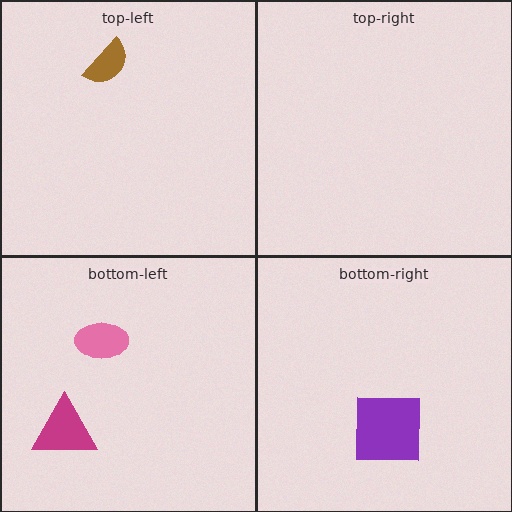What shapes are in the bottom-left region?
The pink ellipse, the magenta triangle.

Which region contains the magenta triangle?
The bottom-left region.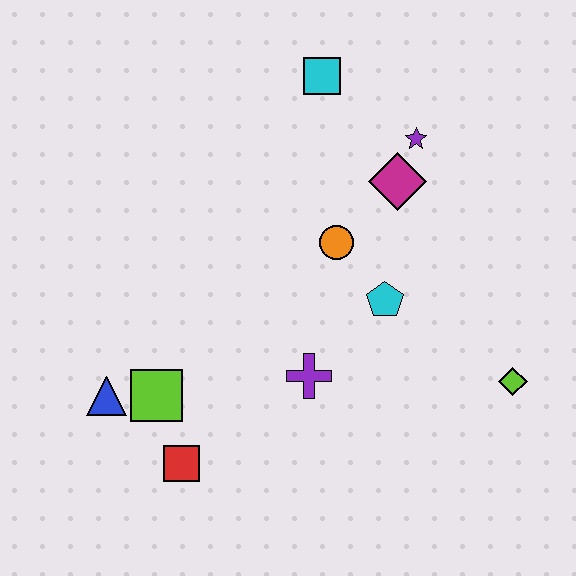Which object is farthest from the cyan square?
The red square is farthest from the cyan square.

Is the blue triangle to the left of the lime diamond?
Yes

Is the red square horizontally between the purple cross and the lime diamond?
No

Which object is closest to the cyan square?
The purple star is closest to the cyan square.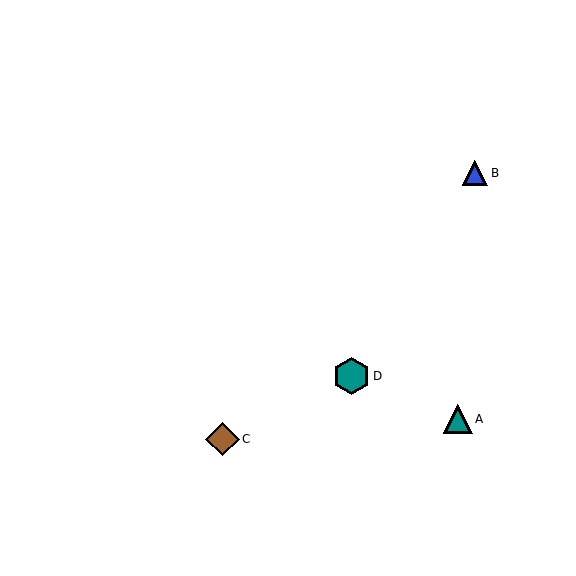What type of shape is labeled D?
Shape D is a teal hexagon.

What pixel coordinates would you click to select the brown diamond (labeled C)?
Click at (222, 439) to select the brown diamond C.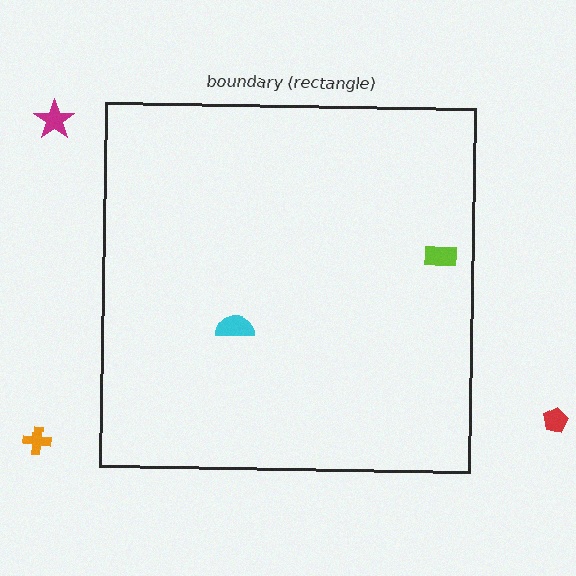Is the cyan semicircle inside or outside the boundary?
Inside.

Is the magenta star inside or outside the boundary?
Outside.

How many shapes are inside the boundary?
2 inside, 3 outside.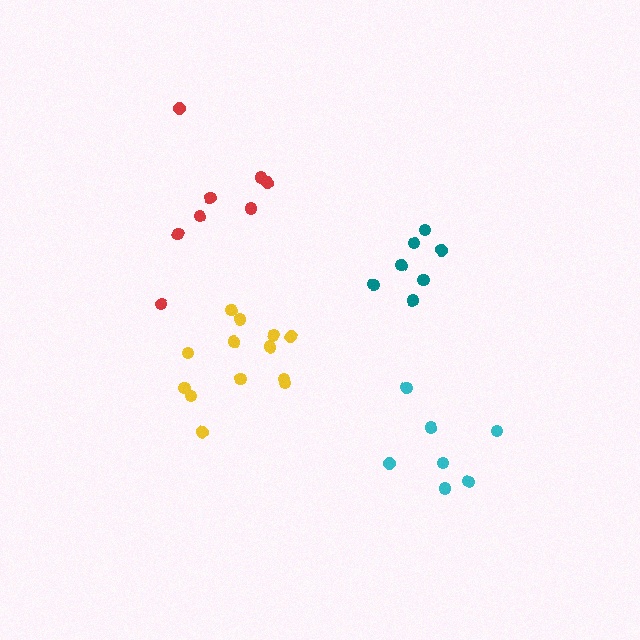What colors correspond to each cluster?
The clusters are colored: red, teal, cyan, yellow.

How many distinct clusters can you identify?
There are 4 distinct clusters.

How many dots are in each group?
Group 1: 8 dots, Group 2: 7 dots, Group 3: 7 dots, Group 4: 13 dots (35 total).